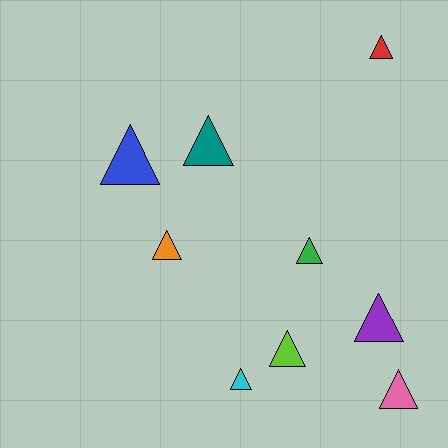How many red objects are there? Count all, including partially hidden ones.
There is 1 red object.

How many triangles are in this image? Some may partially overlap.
There are 9 triangles.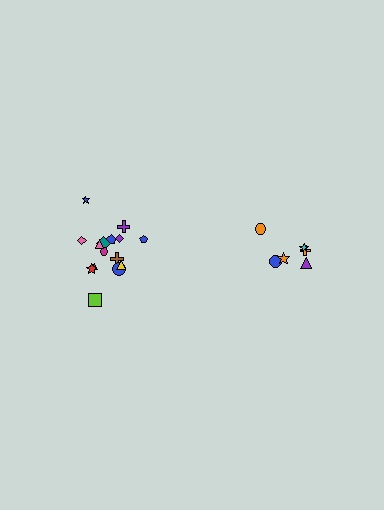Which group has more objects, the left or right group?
The left group.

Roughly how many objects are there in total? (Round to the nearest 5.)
Roughly 20 objects in total.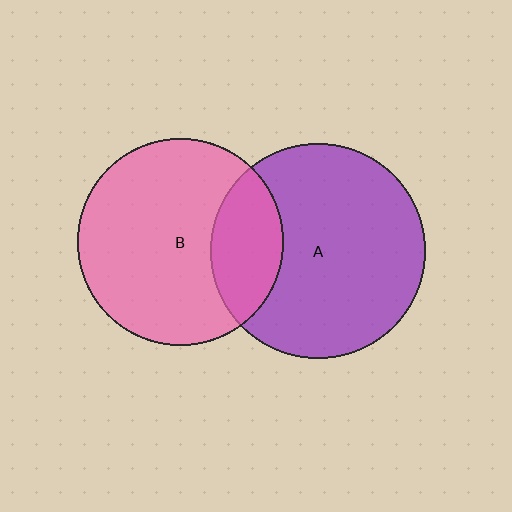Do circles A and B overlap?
Yes.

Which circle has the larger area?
Circle A (purple).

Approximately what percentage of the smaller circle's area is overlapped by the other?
Approximately 25%.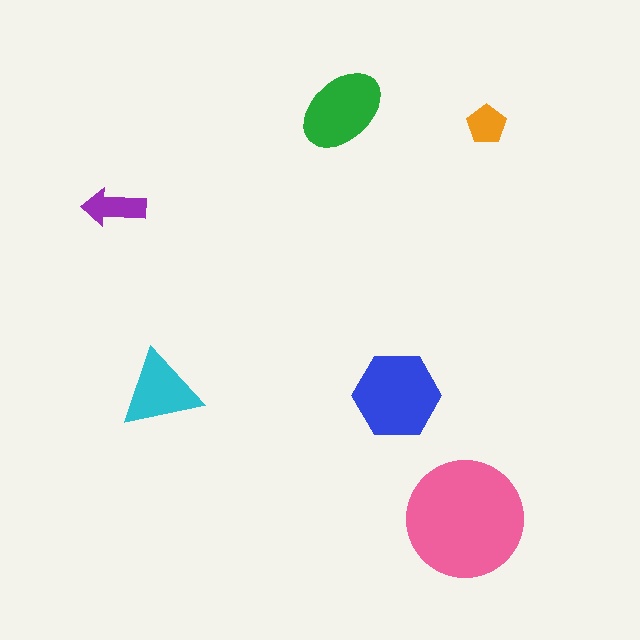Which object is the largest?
The pink circle.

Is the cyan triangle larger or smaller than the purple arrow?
Larger.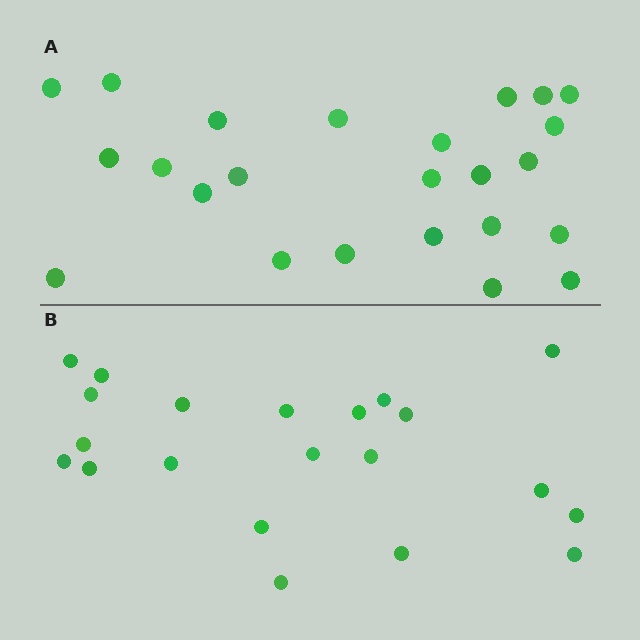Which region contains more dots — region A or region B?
Region A (the top region) has more dots.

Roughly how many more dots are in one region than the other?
Region A has just a few more — roughly 2 or 3 more dots than region B.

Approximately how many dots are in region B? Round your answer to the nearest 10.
About 20 dots. (The exact count is 21, which rounds to 20.)